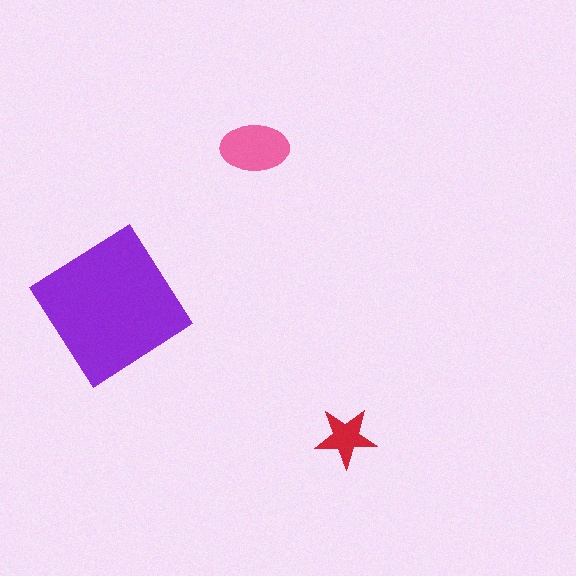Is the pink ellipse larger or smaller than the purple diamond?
Smaller.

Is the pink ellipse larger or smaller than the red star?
Larger.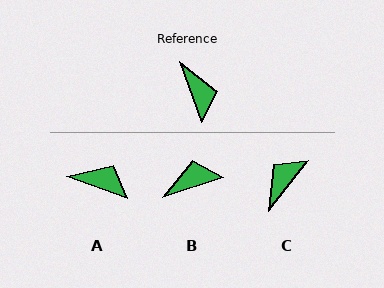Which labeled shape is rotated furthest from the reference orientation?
C, about 123 degrees away.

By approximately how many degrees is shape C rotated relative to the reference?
Approximately 123 degrees counter-clockwise.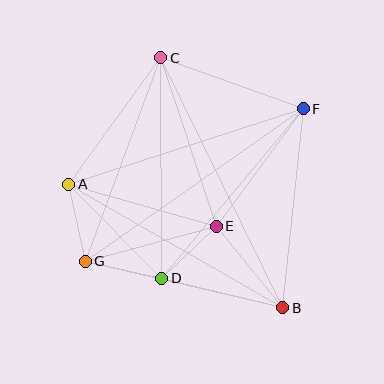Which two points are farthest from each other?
Points B and C are farthest from each other.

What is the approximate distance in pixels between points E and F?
The distance between E and F is approximately 147 pixels.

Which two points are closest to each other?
Points D and E are closest to each other.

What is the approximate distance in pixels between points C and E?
The distance between C and E is approximately 178 pixels.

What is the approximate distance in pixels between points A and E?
The distance between A and E is approximately 153 pixels.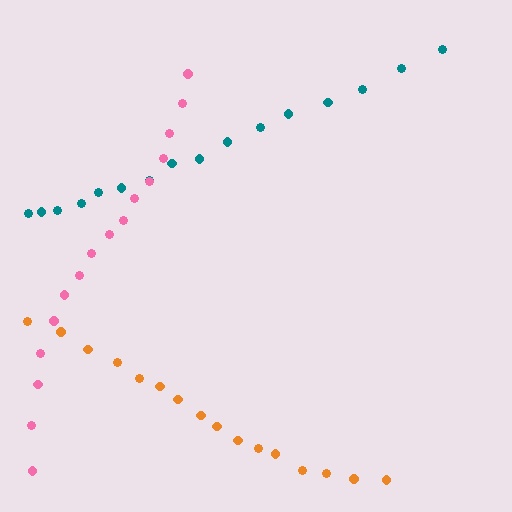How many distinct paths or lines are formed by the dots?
There are 3 distinct paths.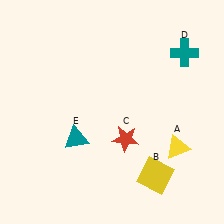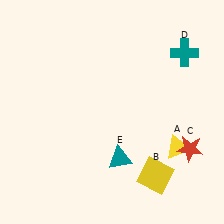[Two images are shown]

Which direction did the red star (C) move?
The red star (C) moved right.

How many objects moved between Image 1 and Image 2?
2 objects moved between the two images.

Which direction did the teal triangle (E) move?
The teal triangle (E) moved right.